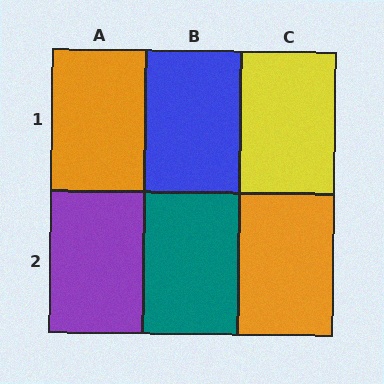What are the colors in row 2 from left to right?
Purple, teal, orange.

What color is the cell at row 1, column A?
Orange.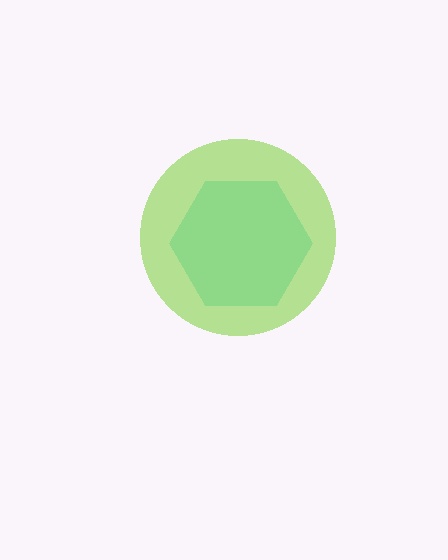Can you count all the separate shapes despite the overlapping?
Yes, there are 2 separate shapes.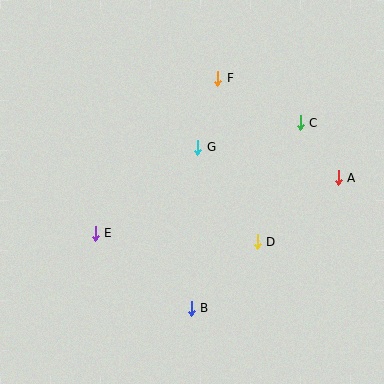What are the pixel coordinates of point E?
Point E is at (95, 233).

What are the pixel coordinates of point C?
Point C is at (300, 123).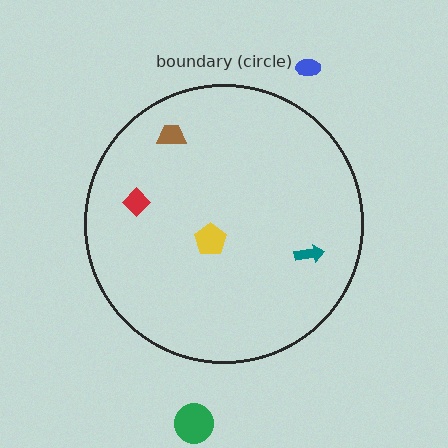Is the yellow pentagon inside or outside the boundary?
Inside.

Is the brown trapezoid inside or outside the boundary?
Inside.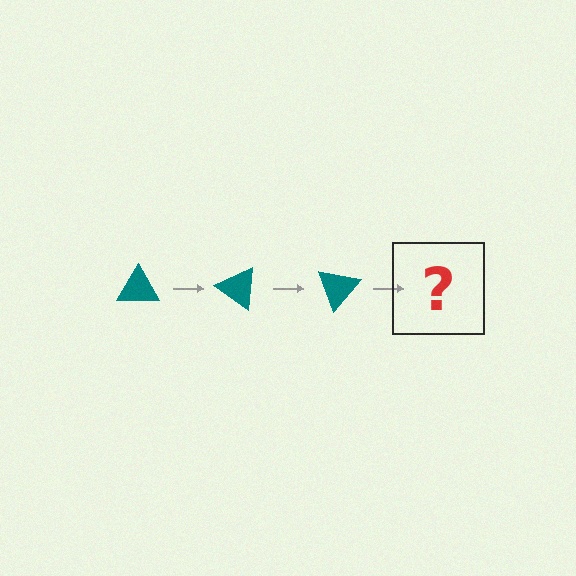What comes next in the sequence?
The next element should be a teal triangle rotated 105 degrees.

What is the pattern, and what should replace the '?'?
The pattern is that the triangle rotates 35 degrees each step. The '?' should be a teal triangle rotated 105 degrees.